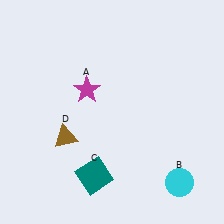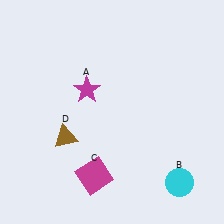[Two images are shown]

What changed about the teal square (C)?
In Image 1, C is teal. In Image 2, it changed to magenta.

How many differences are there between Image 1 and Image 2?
There is 1 difference between the two images.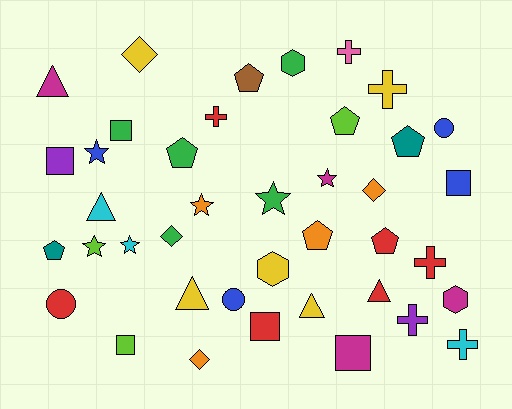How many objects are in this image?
There are 40 objects.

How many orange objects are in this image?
There are 4 orange objects.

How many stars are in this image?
There are 6 stars.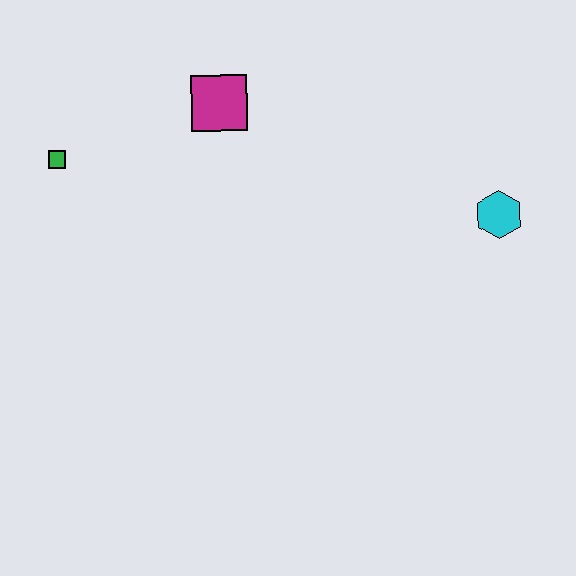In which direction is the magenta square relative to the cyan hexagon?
The magenta square is to the left of the cyan hexagon.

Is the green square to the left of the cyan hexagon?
Yes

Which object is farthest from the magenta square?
The cyan hexagon is farthest from the magenta square.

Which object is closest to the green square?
The magenta square is closest to the green square.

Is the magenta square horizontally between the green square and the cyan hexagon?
Yes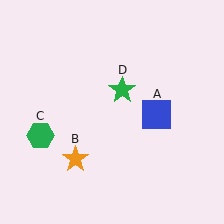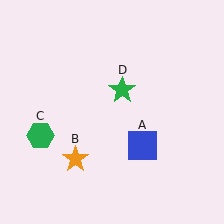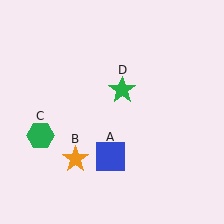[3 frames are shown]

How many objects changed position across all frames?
1 object changed position: blue square (object A).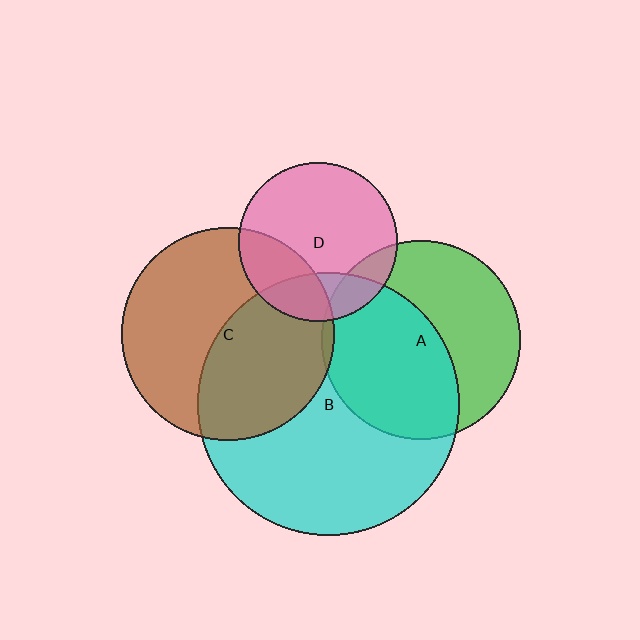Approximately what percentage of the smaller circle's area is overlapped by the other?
Approximately 45%.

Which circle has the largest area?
Circle B (cyan).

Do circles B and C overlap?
Yes.